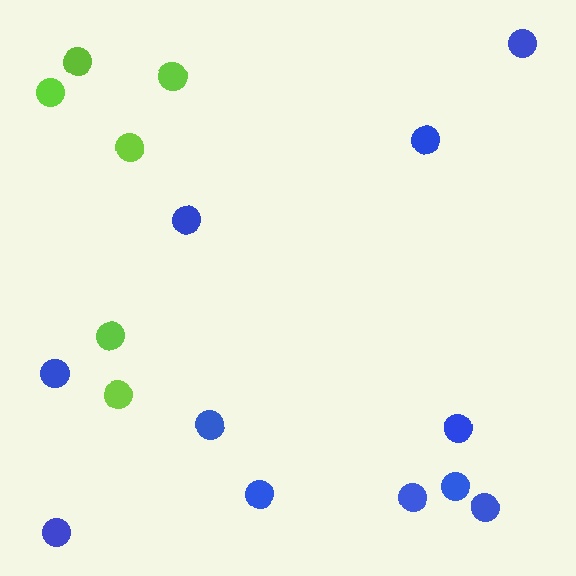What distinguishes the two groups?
There are 2 groups: one group of lime circles (6) and one group of blue circles (11).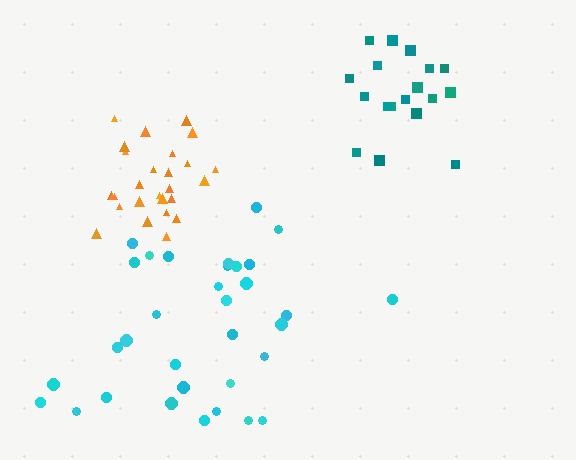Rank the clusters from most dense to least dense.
orange, teal, cyan.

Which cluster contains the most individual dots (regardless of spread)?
Cyan (33).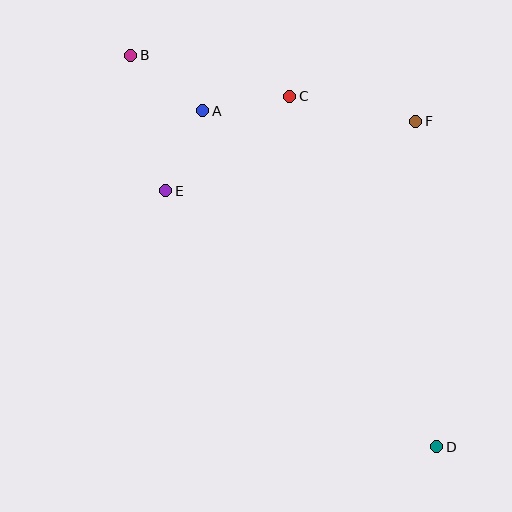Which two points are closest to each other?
Points A and C are closest to each other.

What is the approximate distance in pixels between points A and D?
The distance between A and D is approximately 409 pixels.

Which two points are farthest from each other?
Points B and D are farthest from each other.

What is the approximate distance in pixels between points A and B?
The distance between A and B is approximately 91 pixels.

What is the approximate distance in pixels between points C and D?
The distance between C and D is approximately 380 pixels.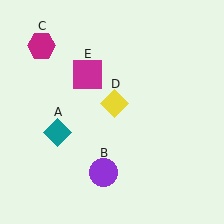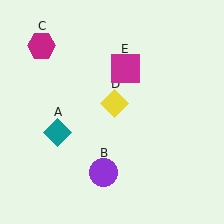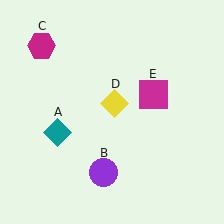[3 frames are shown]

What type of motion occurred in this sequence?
The magenta square (object E) rotated clockwise around the center of the scene.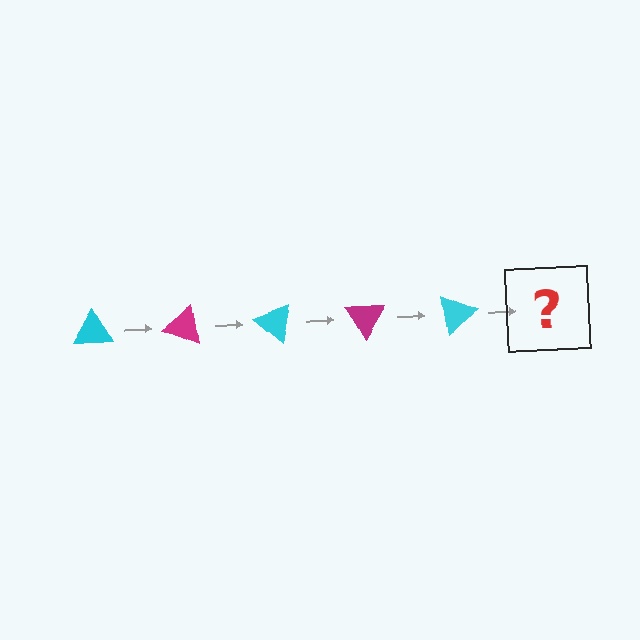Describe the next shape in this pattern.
It should be a magenta triangle, rotated 100 degrees from the start.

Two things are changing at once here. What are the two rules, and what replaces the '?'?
The two rules are that it rotates 20 degrees each step and the color cycles through cyan and magenta. The '?' should be a magenta triangle, rotated 100 degrees from the start.